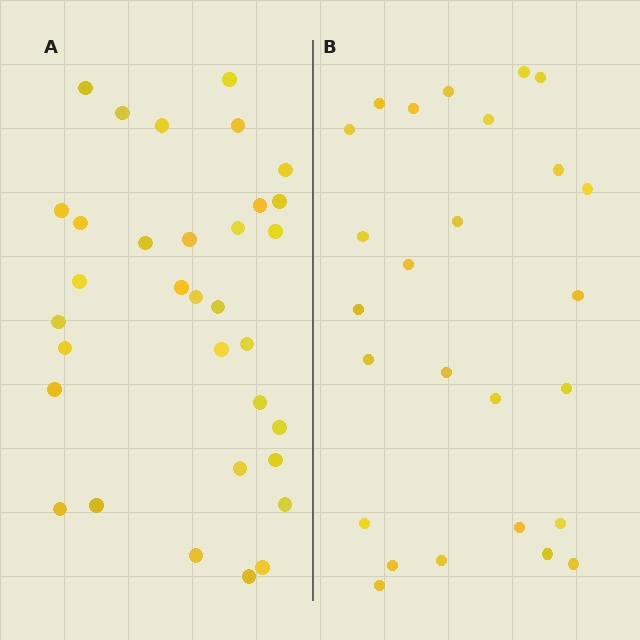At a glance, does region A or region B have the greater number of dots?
Region A (the left region) has more dots.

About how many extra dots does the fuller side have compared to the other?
Region A has roughly 8 or so more dots than region B.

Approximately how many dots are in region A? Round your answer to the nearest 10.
About 30 dots. (The exact count is 33, which rounds to 30.)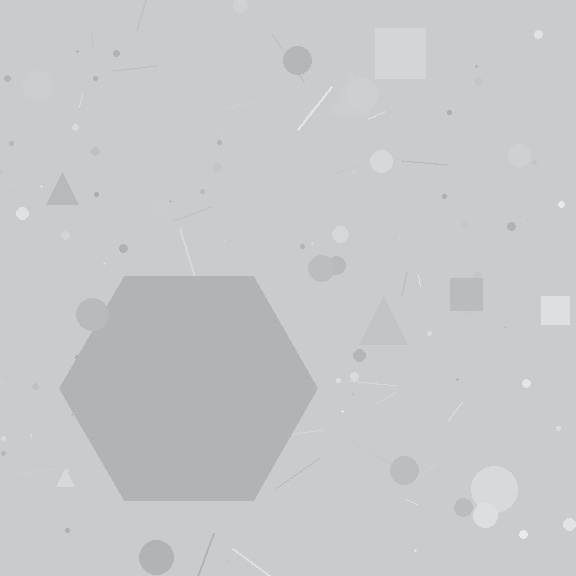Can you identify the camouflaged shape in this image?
The camouflaged shape is a hexagon.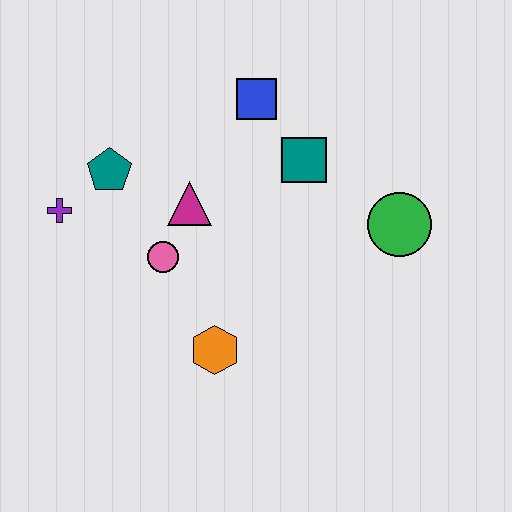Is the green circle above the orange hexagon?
Yes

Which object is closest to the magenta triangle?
The pink circle is closest to the magenta triangle.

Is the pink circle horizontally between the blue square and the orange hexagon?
No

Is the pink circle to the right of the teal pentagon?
Yes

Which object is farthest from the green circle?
The purple cross is farthest from the green circle.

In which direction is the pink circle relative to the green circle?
The pink circle is to the left of the green circle.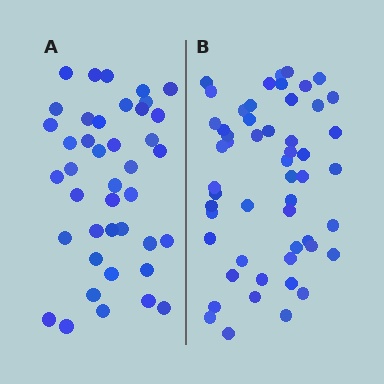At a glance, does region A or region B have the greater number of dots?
Region B (the right region) has more dots.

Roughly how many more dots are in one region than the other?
Region B has roughly 12 or so more dots than region A.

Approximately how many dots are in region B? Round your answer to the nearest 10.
About 50 dots. (The exact count is 53, which rounds to 50.)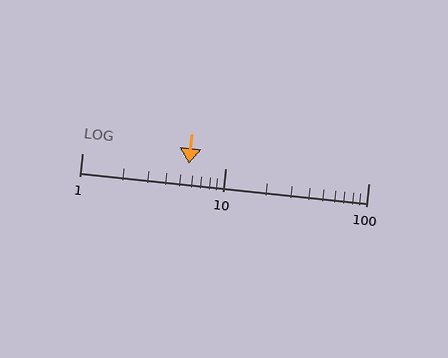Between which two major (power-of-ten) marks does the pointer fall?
The pointer is between 1 and 10.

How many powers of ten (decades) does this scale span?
The scale spans 2 decades, from 1 to 100.